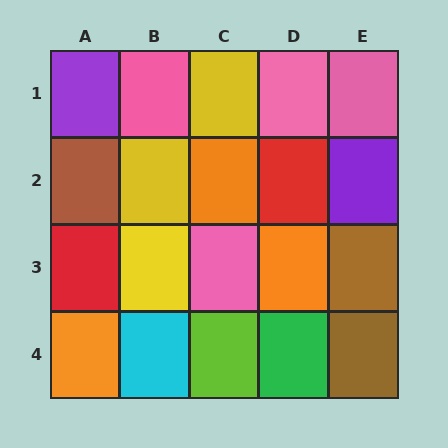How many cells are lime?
1 cell is lime.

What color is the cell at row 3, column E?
Brown.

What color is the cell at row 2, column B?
Yellow.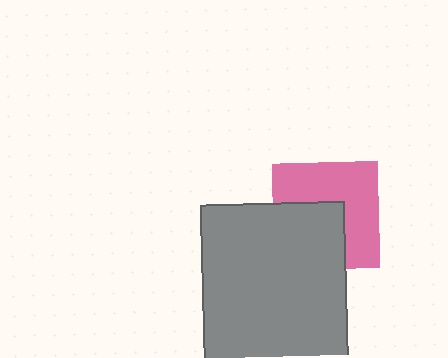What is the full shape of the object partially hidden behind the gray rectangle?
The partially hidden object is a pink square.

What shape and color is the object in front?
The object in front is a gray rectangle.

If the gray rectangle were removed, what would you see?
You would see the complete pink square.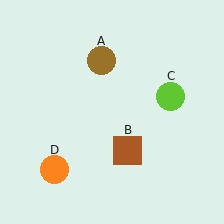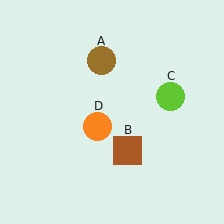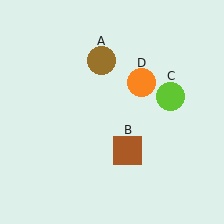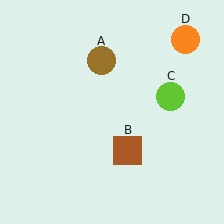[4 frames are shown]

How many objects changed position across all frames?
1 object changed position: orange circle (object D).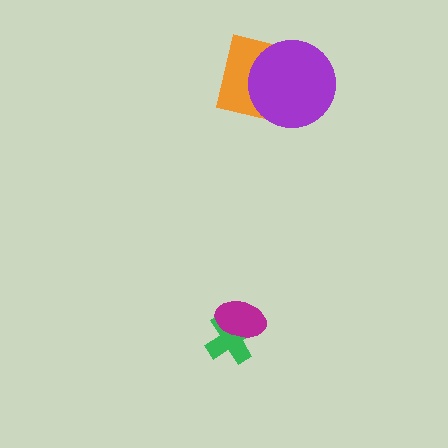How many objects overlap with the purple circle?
1 object overlaps with the purple circle.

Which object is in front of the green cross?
The magenta ellipse is in front of the green cross.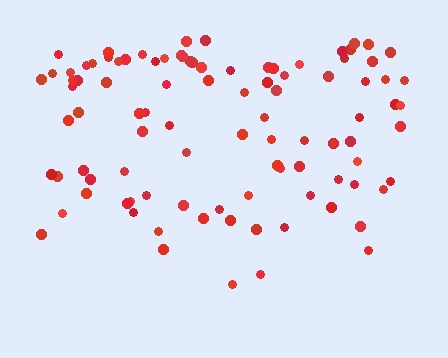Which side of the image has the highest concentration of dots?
The top.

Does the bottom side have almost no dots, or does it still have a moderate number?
Still a moderate number, just noticeably fewer than the top.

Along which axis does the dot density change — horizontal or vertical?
Vertical.